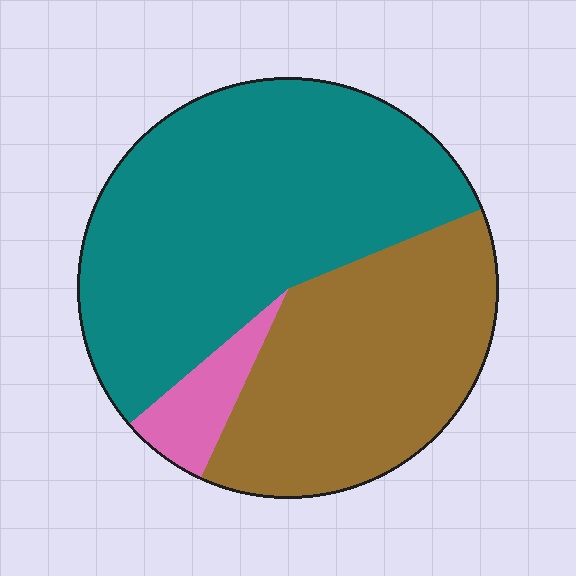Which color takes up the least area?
Pink, at roughly 5%.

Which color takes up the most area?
Teal, at roughly 55%.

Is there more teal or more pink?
Teal.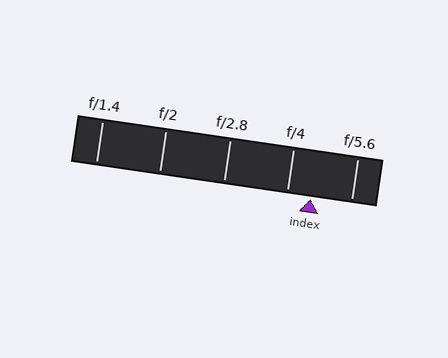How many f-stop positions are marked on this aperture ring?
There are 5 f-stop positions marked.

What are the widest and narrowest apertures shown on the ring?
The widest aperture shown is f/1.4 and the narrowest is f/5.6.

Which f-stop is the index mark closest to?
The index mark is closest to f/4.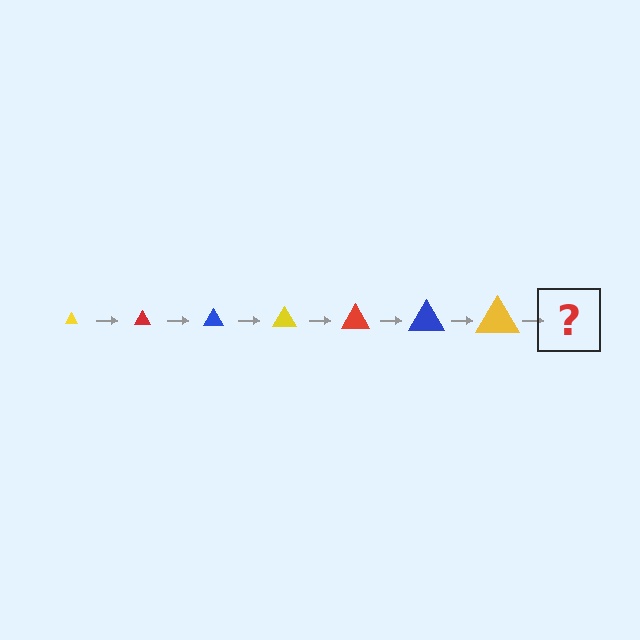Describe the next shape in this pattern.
It should be a red triangle, larger than the previous one.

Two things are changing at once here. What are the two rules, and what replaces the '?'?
The two rules are that the triangle grows larger each step and the color cycles through yellow, red, and blue. The '?' should be a red triangle, larger than the previous one.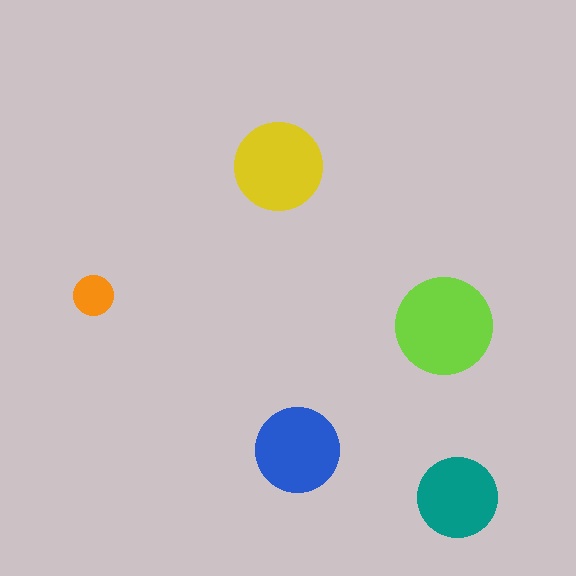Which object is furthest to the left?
The orange circle is leftmost.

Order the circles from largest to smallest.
the lime one, the yellow one, the blue one, the teal one, the orange one.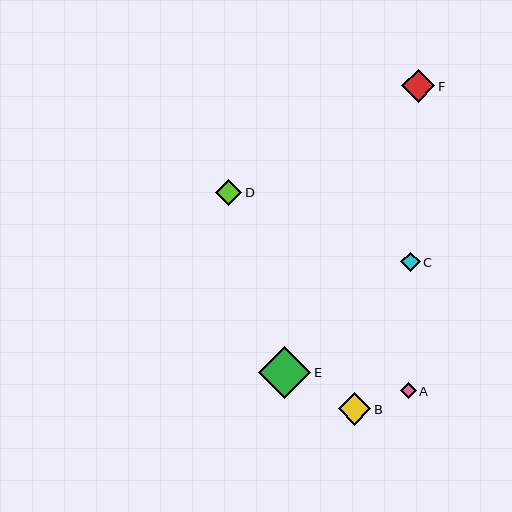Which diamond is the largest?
Diamond E is the largest with a size of approximately 52 pixels.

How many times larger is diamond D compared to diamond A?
Diamond D is approximately 1.6 times the size of diamond A.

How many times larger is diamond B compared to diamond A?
Diamond B is approximately 2.0 times the size of diamond A.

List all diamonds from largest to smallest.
From largest to smallest: E, F, B, D, C, A.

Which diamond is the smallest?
Diamond A is the smallest with a size of approximately 16 pixels.